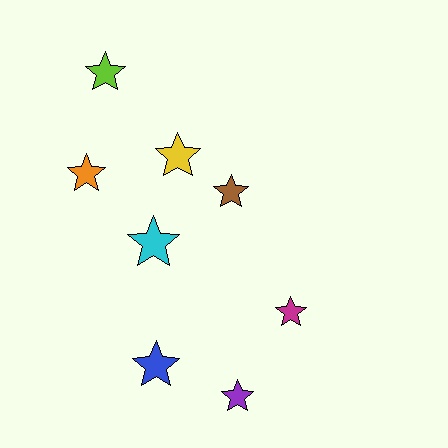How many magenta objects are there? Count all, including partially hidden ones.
There is 1 magenta object.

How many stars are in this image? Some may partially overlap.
There are 8 stars.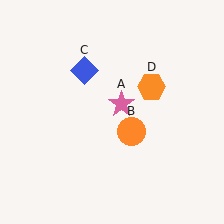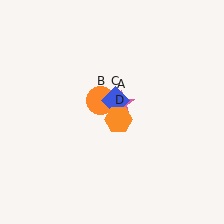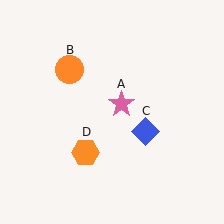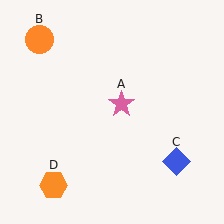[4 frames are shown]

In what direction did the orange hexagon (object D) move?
The orange hexagon (object D) moved down and to the left.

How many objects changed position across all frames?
3 objects changed position: orange circle (object B), blue diamond (object C), orange hexagon (object D).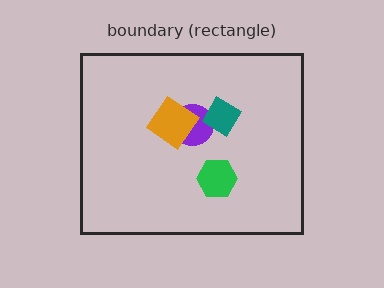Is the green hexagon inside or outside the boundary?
Inside.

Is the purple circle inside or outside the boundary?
Inside.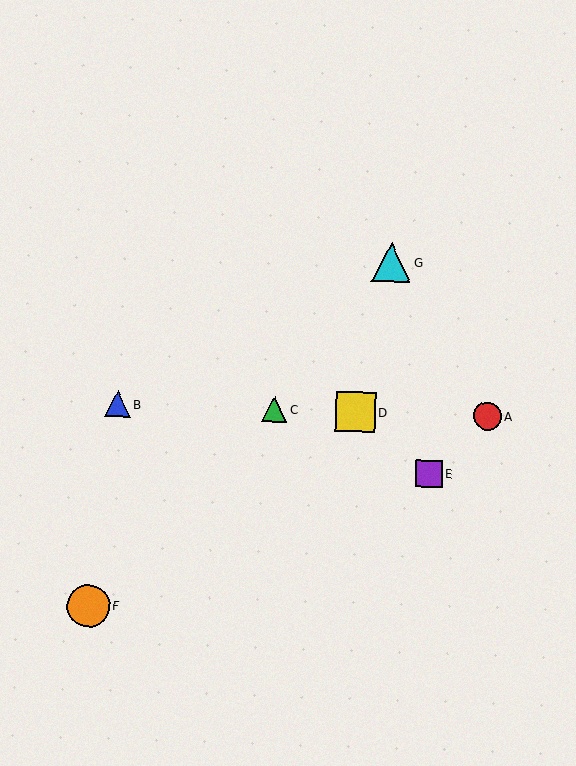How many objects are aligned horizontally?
4 objects (A, B, C, D) are aligned horizontally.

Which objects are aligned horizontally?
Objects A, B, C, D are aligned horizontally.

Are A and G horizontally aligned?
No, A is at y≈416 and G is at y≈262.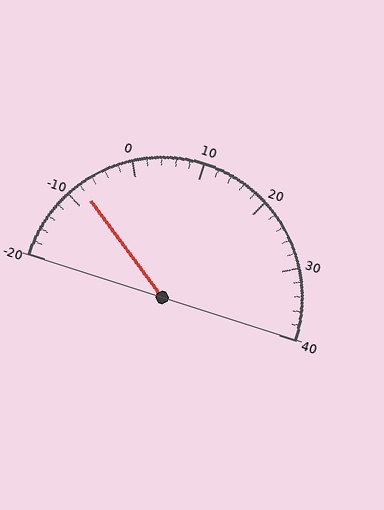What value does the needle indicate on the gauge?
The needle indicates approximately -8.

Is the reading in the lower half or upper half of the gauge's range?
The reading is in the lower half of the range (-20 to 40).